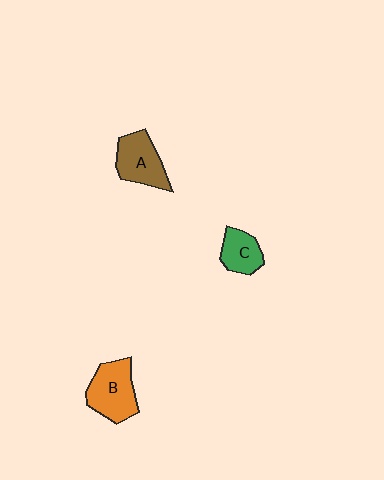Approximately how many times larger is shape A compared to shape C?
Approximately 1.4 times.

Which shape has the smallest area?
Shape C (green).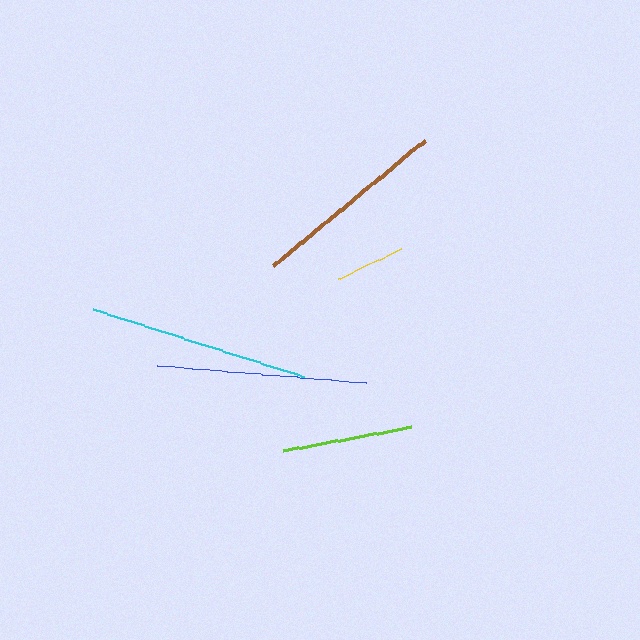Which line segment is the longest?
The cyan line is the longest at approximately 221 pixels.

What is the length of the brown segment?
The brown segment is approximately 197 pixels long.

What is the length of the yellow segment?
The yellow segment is approximately 69 pixels long.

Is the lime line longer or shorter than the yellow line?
The lime line is longer than the yellow line.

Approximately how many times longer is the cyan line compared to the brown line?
The cyan line is approximately 1.1 times the length of the brown line.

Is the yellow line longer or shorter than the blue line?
The blue line is longer than the yellow line.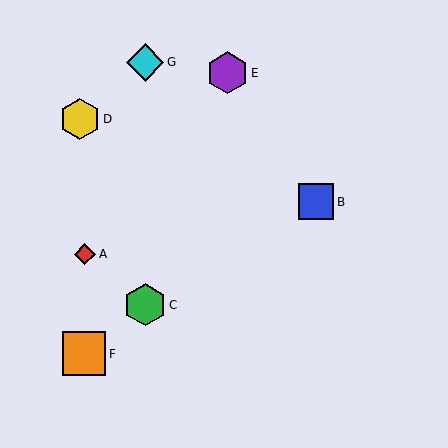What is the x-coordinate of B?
Object B is at x≈316.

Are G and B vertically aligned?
No, G is at x≈145 and B is at x≈316.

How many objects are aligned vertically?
2 objects (C, G) are aligned vertically.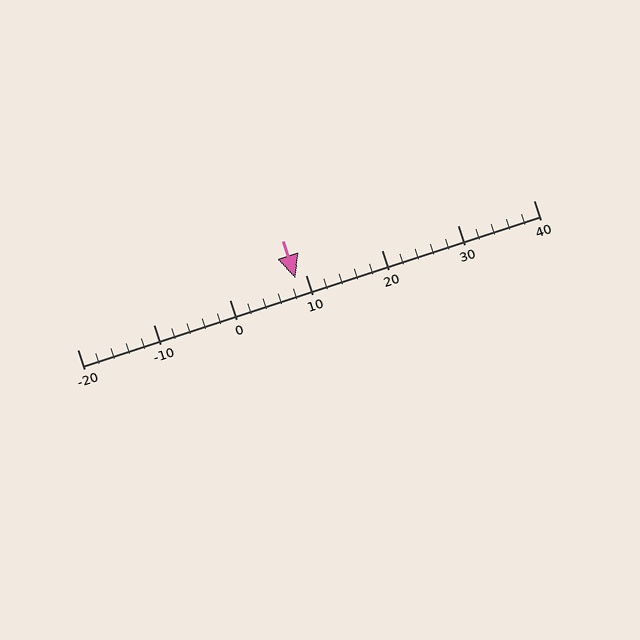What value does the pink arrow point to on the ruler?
The pink arrow points to approximately 9.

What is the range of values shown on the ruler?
The ruler shows values from -20 to 40.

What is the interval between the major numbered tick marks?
The major tick marks are spaced 10 units apart.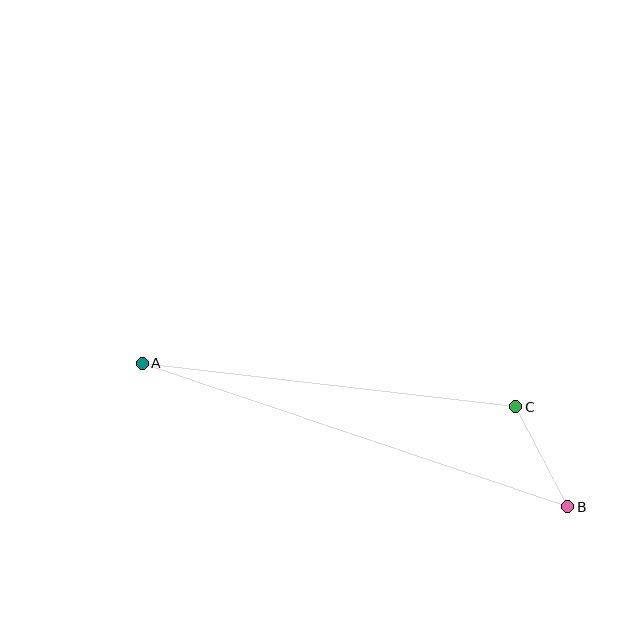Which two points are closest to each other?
Points B and C are closest to each other.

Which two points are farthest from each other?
Points A and B are farthest from each other.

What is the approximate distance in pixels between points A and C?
The distance between A and C is approximately 376 pixels.